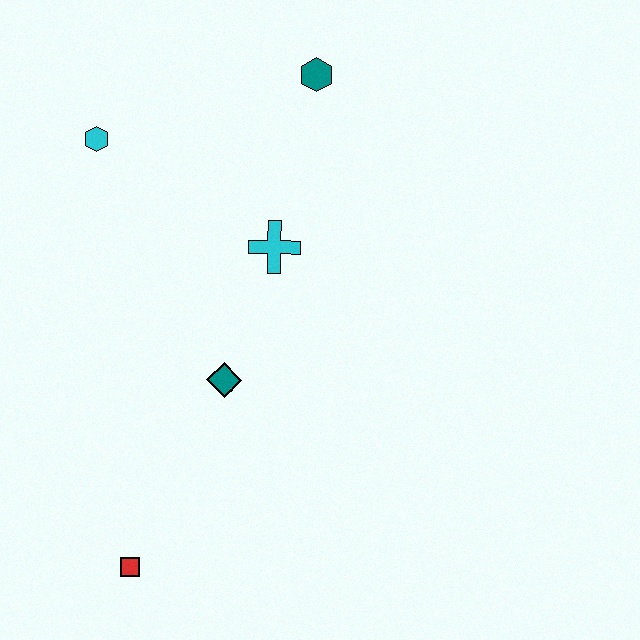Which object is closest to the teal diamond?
The cyan cross is closest to the teal diamond.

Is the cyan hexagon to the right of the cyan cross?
No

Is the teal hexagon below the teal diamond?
No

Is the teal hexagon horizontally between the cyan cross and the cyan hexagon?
No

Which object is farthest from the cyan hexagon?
The red square is farthest from the cyan hexagon.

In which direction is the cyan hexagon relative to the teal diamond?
The cyan hexagon is above the teal diamond.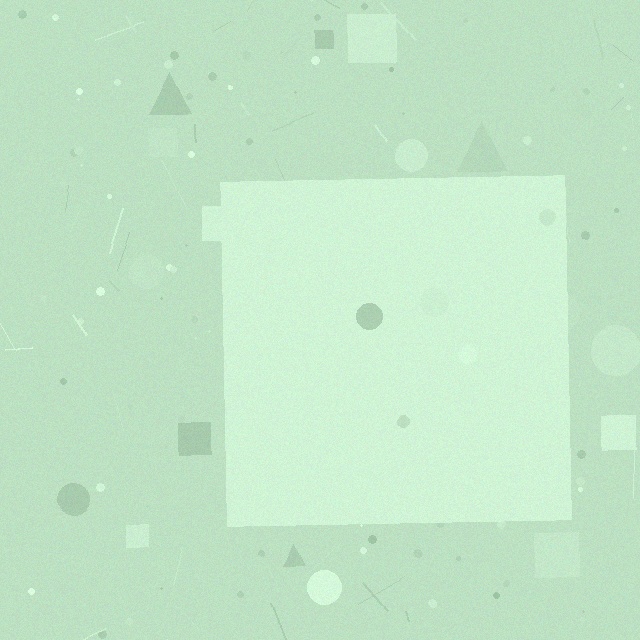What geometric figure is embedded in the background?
A square is embedded in the background.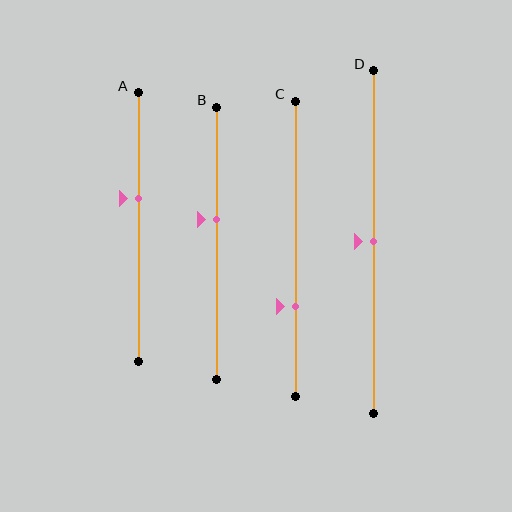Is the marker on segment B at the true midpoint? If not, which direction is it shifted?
No, the marker on segment B is shifted upward by about 9% of the segment length.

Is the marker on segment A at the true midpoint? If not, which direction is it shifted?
No, the marker on segment A is shifted upward by about 11% of the segment length.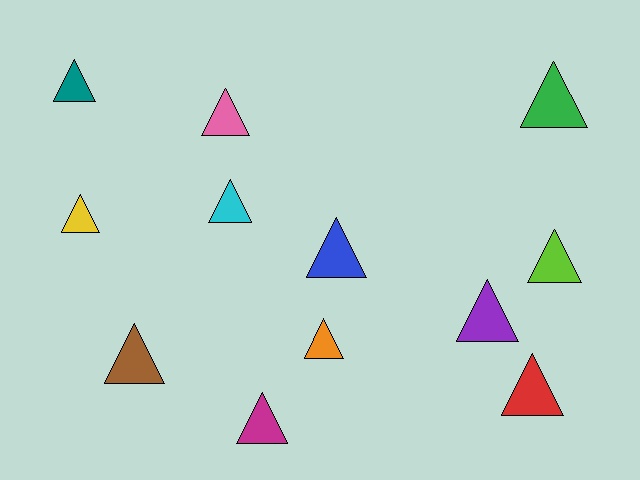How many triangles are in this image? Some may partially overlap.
There are 12 triangles.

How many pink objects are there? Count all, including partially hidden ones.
There is 1 pink object.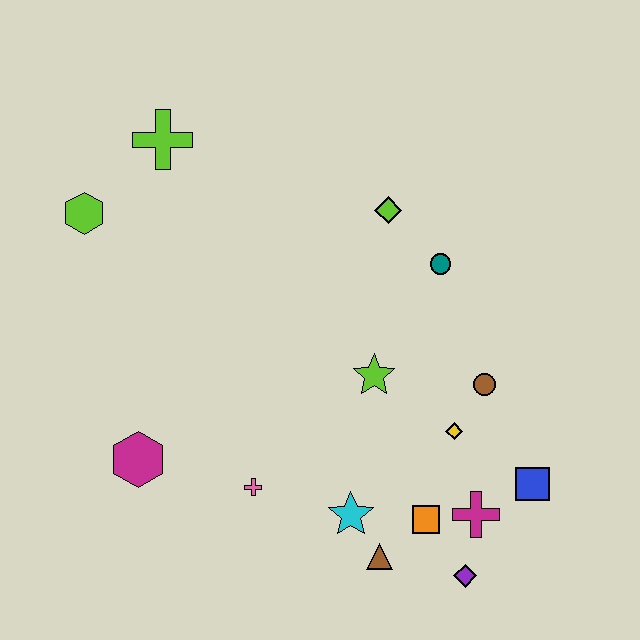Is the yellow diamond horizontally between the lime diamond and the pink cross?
No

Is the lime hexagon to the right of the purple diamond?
No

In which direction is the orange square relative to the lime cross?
The orange square is below the lime cross.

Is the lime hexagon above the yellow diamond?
Yes